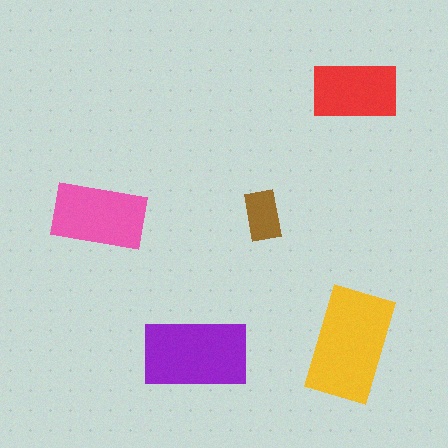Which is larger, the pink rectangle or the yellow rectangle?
The yellow one.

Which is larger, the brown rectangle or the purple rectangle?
The purple one.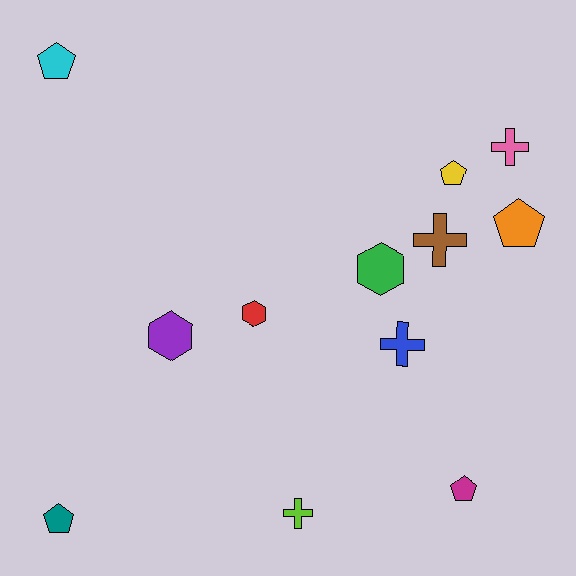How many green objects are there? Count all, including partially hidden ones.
There is 1 green object.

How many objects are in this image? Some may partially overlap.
There are 12 objects.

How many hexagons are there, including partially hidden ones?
There are 3 hexagons.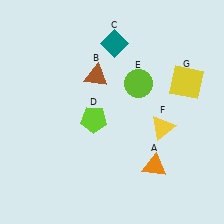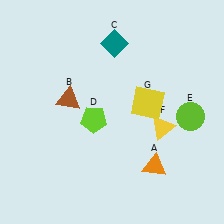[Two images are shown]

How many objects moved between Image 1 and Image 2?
3 objects moved between the two images.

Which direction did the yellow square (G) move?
The yellow square (G) moved left.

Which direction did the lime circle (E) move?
The lime circle (E) moved right.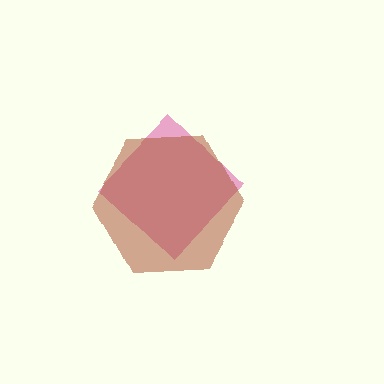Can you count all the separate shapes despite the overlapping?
Yes, there are 2 separate shapes.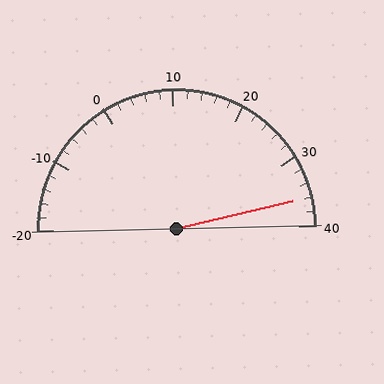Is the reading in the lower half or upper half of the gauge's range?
The reading is in the upper half of the range (-20 to 40).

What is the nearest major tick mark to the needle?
The nearest major tick mark is 40.